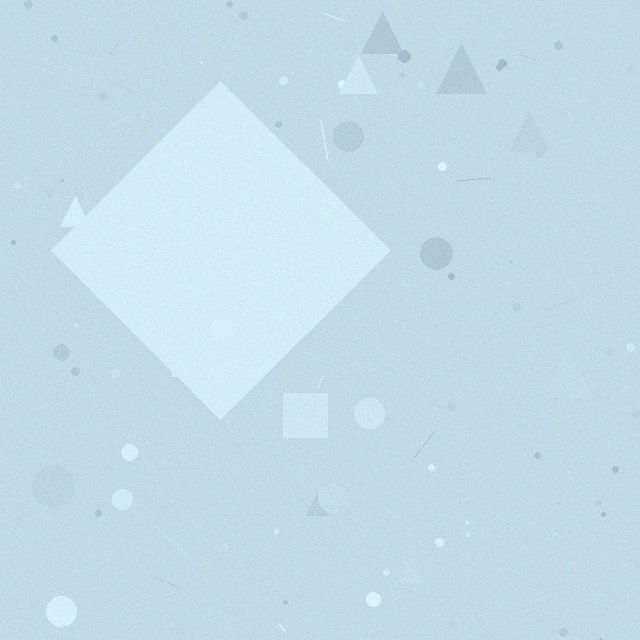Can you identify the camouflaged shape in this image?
The camouflaged shape is a diamond.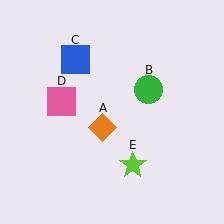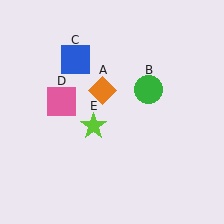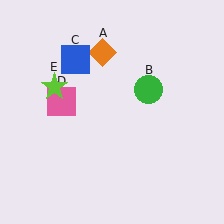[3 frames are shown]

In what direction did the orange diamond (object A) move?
The orange diamond (object A) moved up.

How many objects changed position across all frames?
2 objects changed position: orange diamond (object A), lime star (object E).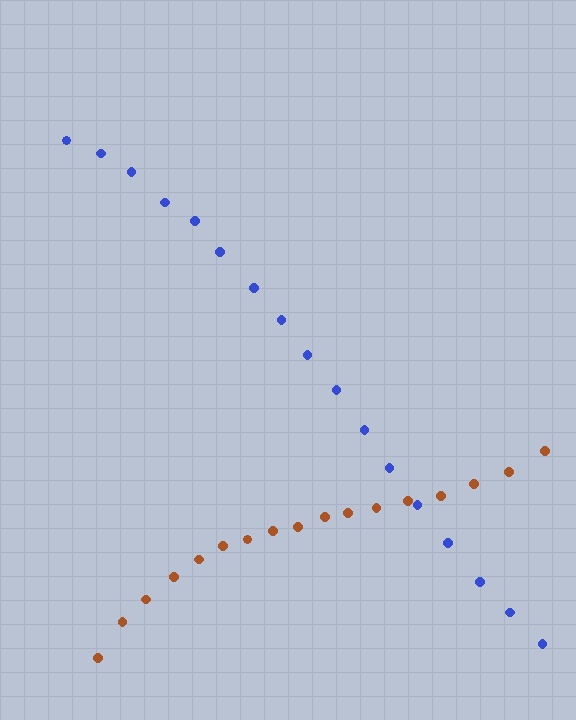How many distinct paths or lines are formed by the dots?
There are 2 distinct paths.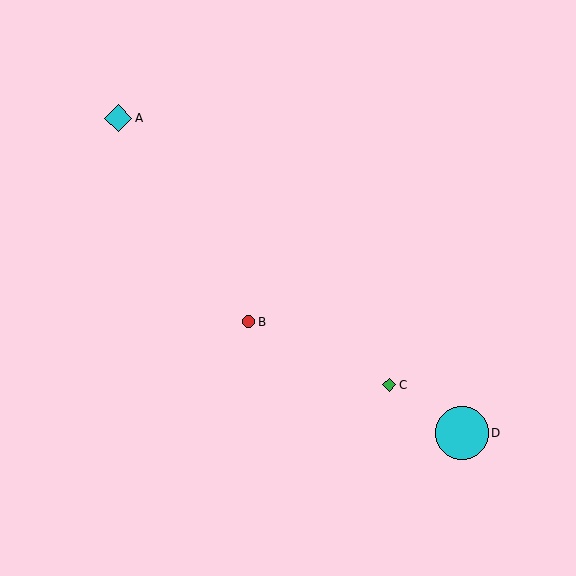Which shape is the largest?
The cyan circle (labeled D) is the largest.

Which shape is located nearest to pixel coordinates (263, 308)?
The red circle (labeled B) at (249, 322) is nearest to that location.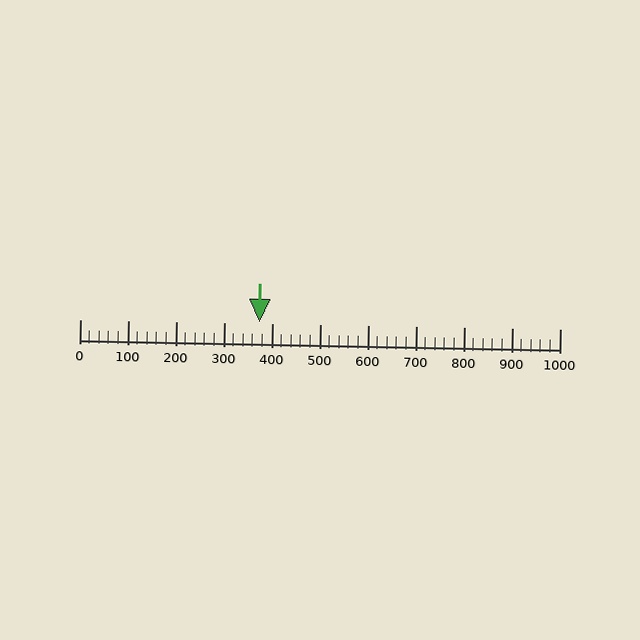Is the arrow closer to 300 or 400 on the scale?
The arrow is closer to 400.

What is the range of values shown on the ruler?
The ruler shows values from 0 to 1000.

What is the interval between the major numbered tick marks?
The major tick marks are spaced 100 units apart.